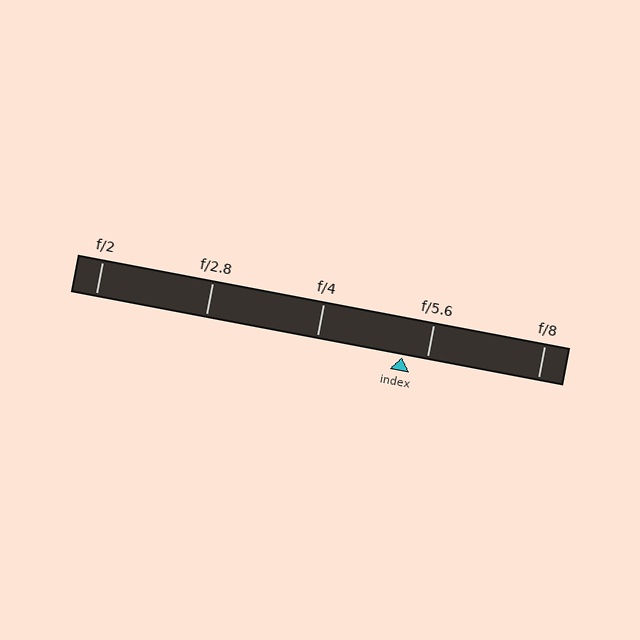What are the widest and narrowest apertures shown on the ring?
The widest aperture shown is f/2 and the narrowest is f/8.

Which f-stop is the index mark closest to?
The index mark is closest to f/5.6.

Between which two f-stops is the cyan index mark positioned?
The index mark is between f/4 and f/5.6.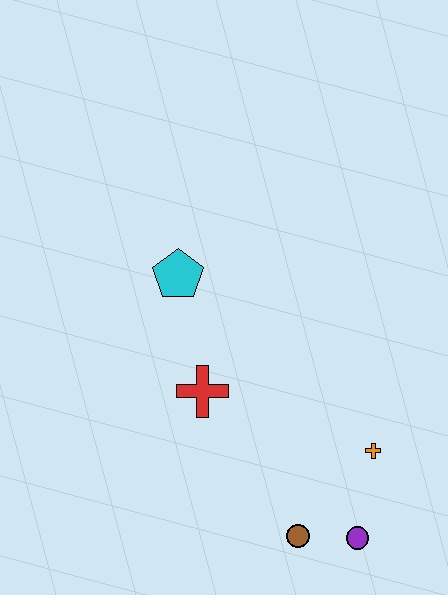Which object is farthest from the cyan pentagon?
The purple circle is farthest from the cyan pentagon.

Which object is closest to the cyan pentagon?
The red cross is closest to the cyan pentagon.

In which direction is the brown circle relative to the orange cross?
The brown circle is below the orange cross.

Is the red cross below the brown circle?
No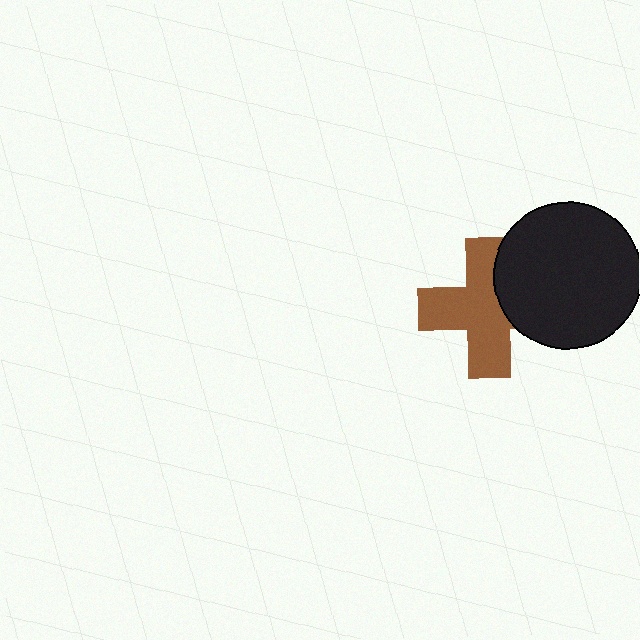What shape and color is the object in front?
The object in front is a black circle.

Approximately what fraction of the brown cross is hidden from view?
Roughly 30% of the brown cross is hidden behind the black circle.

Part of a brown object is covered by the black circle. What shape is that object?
It is a cross.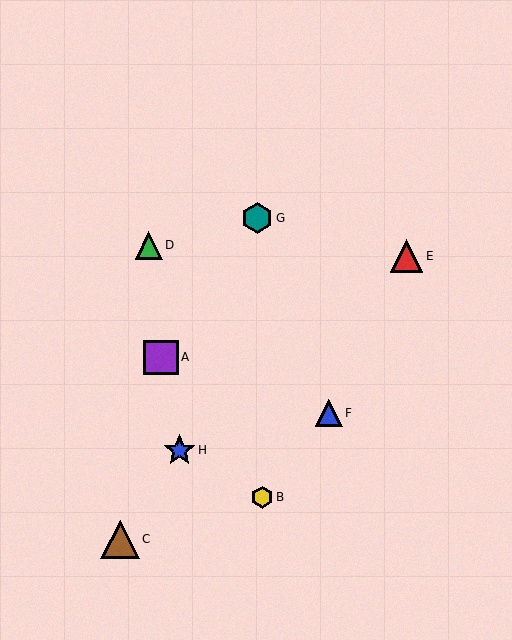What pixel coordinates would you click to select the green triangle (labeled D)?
Click at (149, 245) to select the green triangle D.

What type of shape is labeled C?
Shape C is a brown triangle.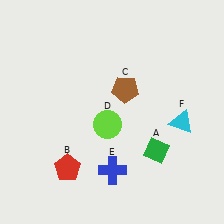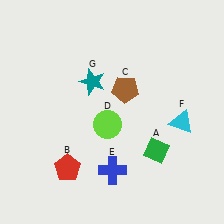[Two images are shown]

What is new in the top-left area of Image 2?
A teal star (G) was added in the top-left area of Image 2.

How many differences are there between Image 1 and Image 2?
There is 1 difference between the two images.